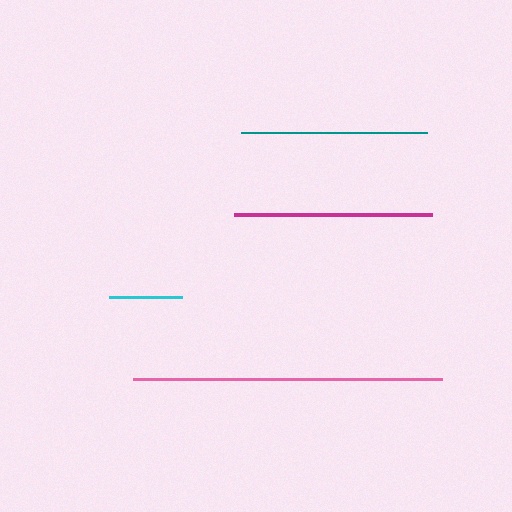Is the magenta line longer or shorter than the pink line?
The pink line is longer than the magenta line.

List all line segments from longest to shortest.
From longest to shortest: pink, magenta, teal, cyan.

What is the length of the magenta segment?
The magenta segment is approximately 199 pixels long.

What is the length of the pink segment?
The pink segment is approximately 309 pixels long.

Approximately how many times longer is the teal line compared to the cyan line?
The teal line is approximately 2.6 times the length of the cyan line.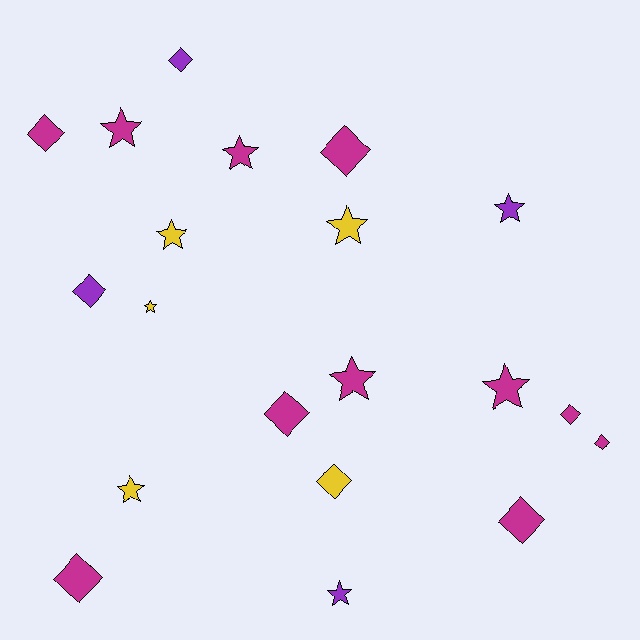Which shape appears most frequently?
Star, with 10 objects.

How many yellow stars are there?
There are 4 yellow stars.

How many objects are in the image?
There are 20 objects.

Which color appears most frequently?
Magenta, with 11 objects.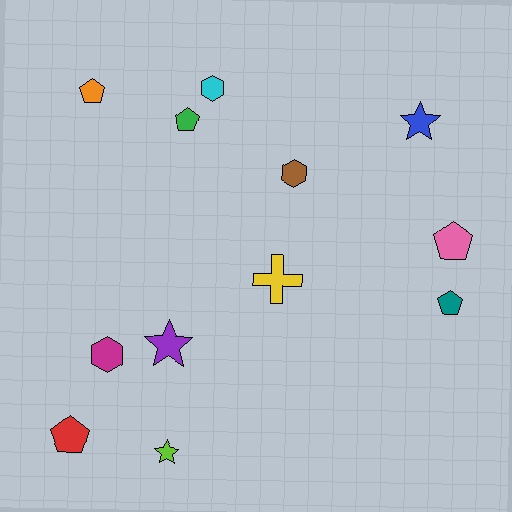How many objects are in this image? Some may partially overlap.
There are 12 objects.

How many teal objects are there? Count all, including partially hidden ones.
There is 1 teal object.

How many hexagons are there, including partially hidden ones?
There are 3 hexagons.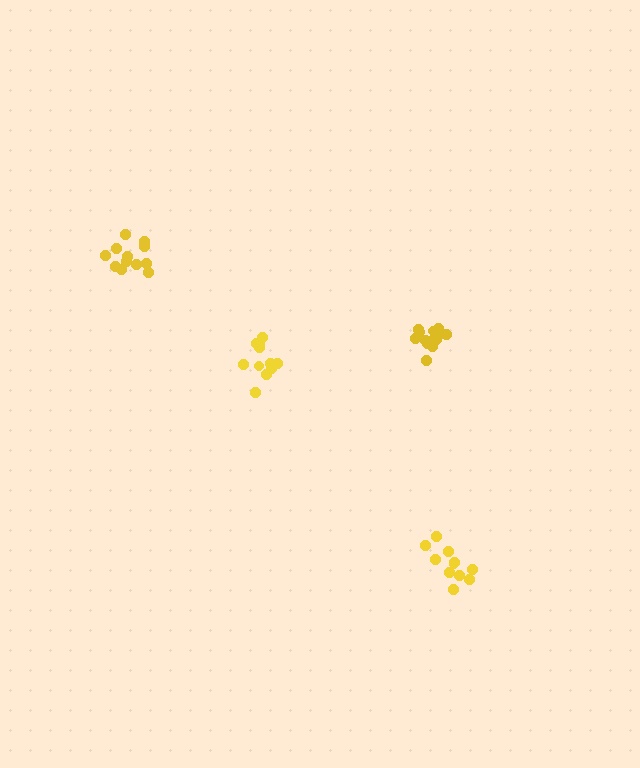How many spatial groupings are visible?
There are 4 spatial groupings.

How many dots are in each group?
Group 1: 17 dots, Group 2: 11 dots, Group 3: 12 dots, Group 4: 11 dots (51 total).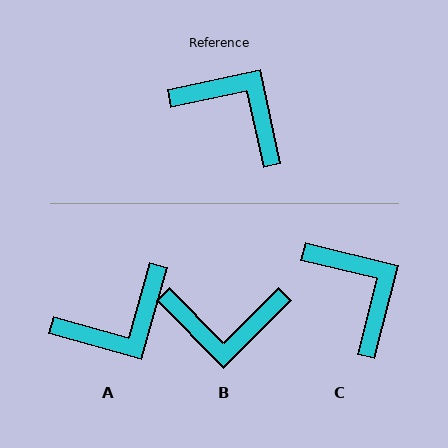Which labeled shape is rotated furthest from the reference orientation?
B, about 147 degrees away.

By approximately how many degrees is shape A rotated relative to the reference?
Approximately 118 degrees clockwise.